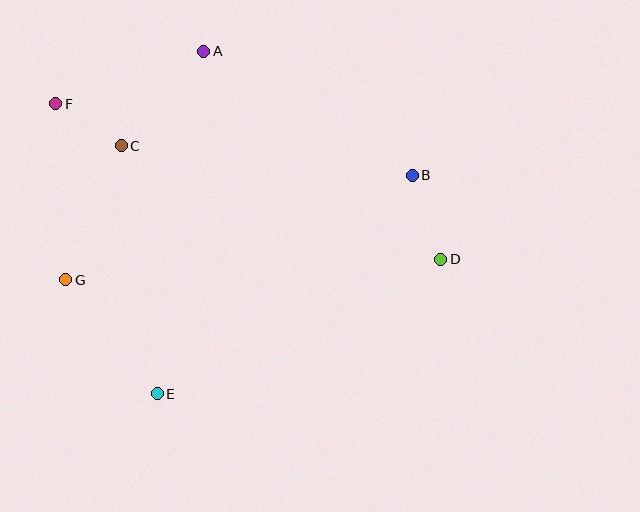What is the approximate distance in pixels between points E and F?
The distance between E and F is approximately 307 pixels.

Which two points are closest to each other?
Points C and F are closest to each other.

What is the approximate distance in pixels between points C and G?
The distance between C and G is approximately 145 pixels.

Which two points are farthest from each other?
Points D and F are farthest from each other.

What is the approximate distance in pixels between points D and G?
The distance between D and G is approximately 376 pixels.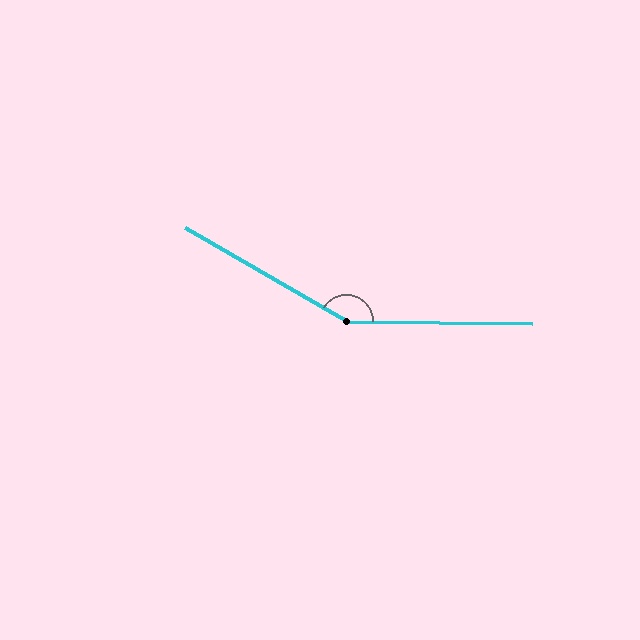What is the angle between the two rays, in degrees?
Approximately 150 degrees.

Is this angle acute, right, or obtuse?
It is obtuse.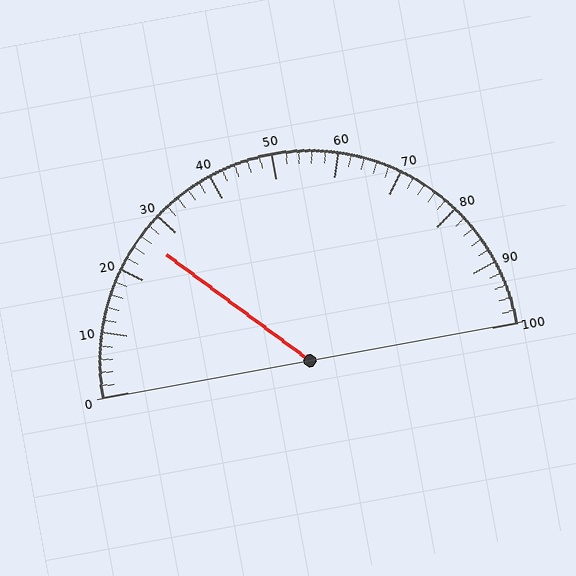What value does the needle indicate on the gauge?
The needle indicates approximately 26.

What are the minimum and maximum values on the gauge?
The gauge ranges from 0 to 100.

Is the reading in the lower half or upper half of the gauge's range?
The reading is in the lower half of the range (0 to 100).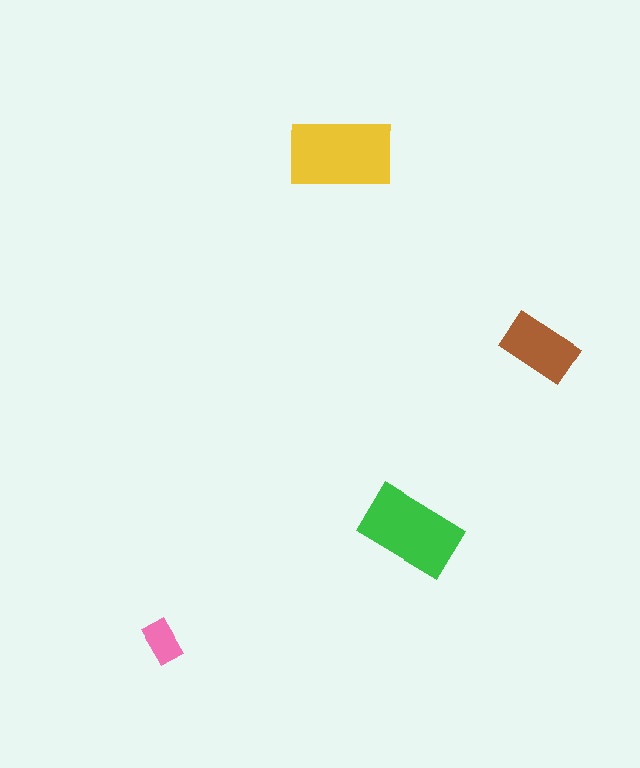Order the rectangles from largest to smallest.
the yellow one, the green one, the brown one, the pink one.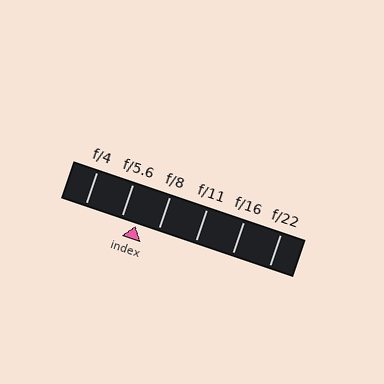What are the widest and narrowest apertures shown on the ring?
The widest aperture shown is f/4 and the narrowest is f/22.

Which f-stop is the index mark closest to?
The index mark is closest to f/5.6.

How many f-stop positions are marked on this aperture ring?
There are 6 f-stop positions marked.